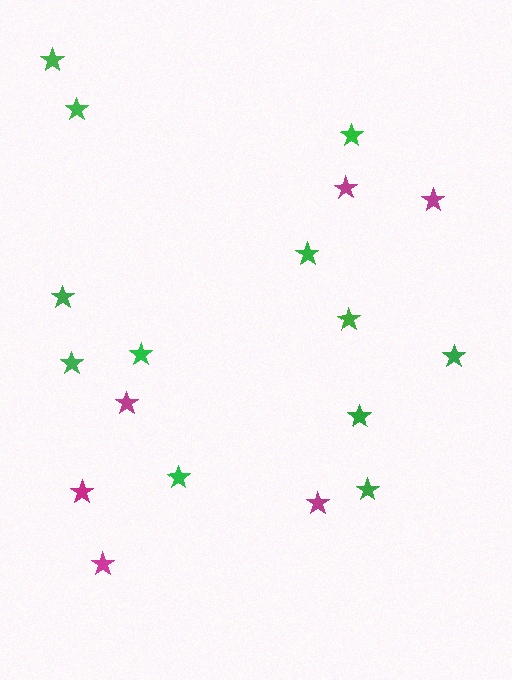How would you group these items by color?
There are 2 groups: one group of green stars (12) and one group of magenta stars (6).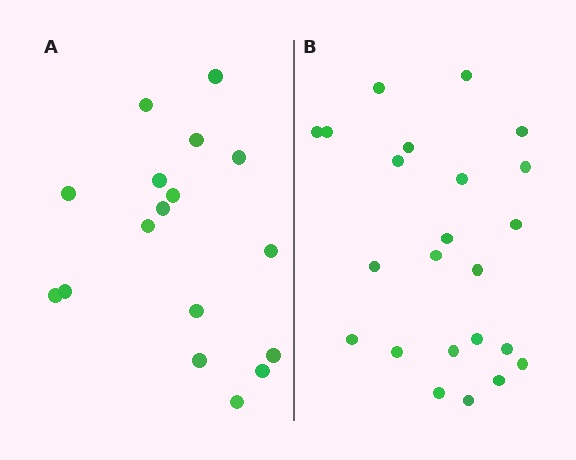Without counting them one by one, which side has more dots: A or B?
Region B (the right region) has more dots.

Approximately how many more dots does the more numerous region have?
Region B has about 6 more dots than region A.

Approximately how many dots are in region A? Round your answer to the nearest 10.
About 20 dots. (The exact count is 17, which rounds to 20.)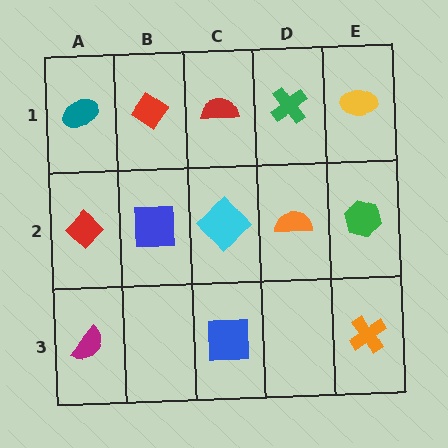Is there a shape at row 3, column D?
No, that cell is empty.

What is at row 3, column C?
A blue square.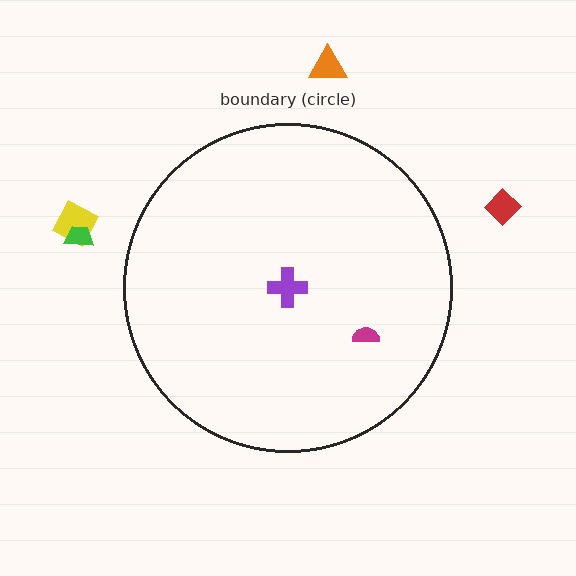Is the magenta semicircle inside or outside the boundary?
Inside.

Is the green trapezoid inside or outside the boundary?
Outside.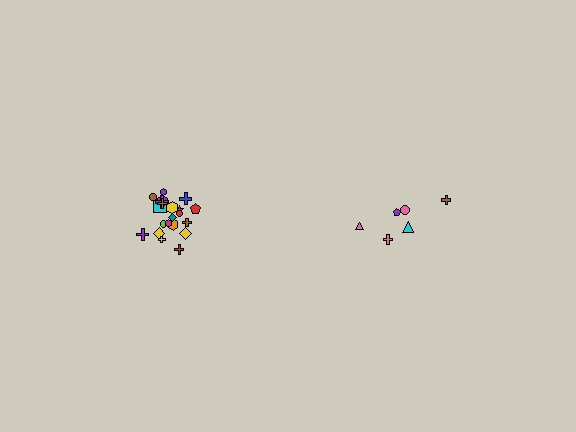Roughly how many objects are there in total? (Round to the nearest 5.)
Roughly 30 objects in total.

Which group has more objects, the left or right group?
The left group.